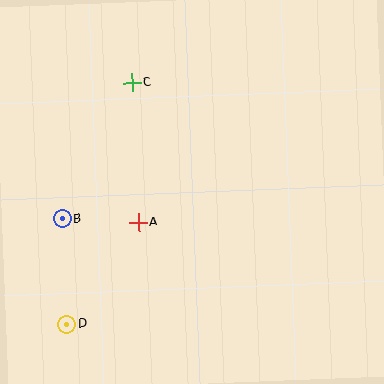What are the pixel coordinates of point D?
Point D is at (67, 325).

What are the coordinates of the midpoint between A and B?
The midpoint between A and B is at (100, 221).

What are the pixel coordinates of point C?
Point C is at (132, 82).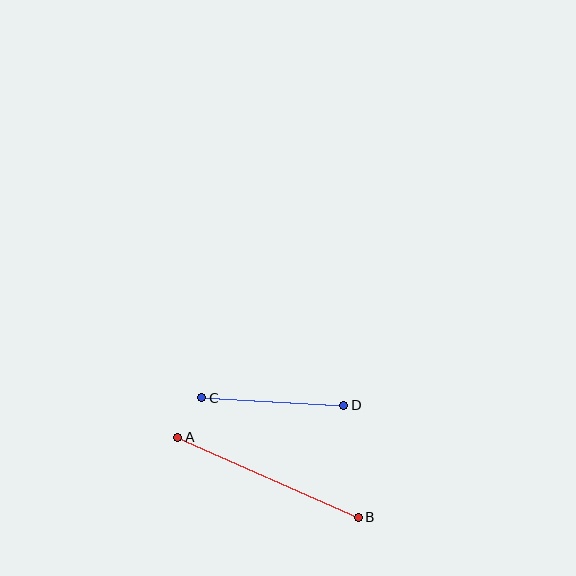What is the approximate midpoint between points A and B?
The midpoint is at approximately (268, 477) pixels.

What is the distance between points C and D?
The distance is approximately 142 pixels.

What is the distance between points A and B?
The distance is approximately 198 pixels.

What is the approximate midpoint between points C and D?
The midpoint is at approximately (273, 402) pixels.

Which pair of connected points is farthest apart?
Points A and B are farthest apart.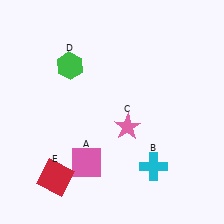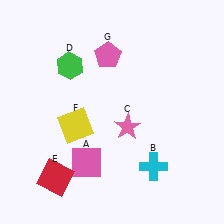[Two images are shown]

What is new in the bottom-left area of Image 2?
A yellow square (F) was added in the bottom-left area of Image 2.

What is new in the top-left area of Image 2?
A pink pentagon (G) was added in the top-left area of Image 2.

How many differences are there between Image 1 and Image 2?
There are 2 differences between the two images.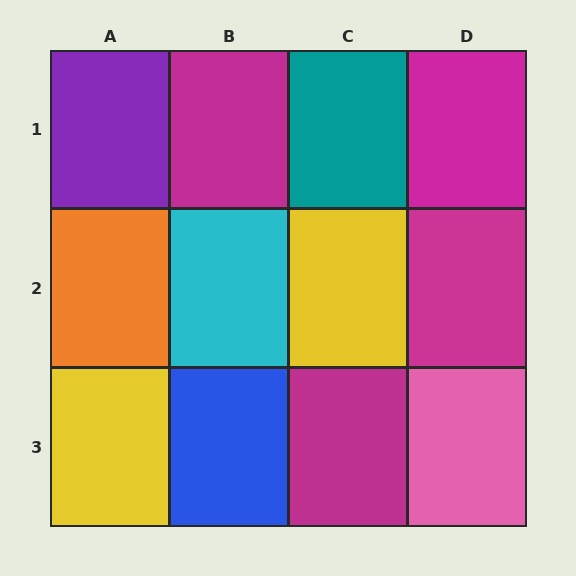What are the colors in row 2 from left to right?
Orange, cyan, yellow, magenta.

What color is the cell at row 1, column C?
Teal.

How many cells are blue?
1 cell is blue.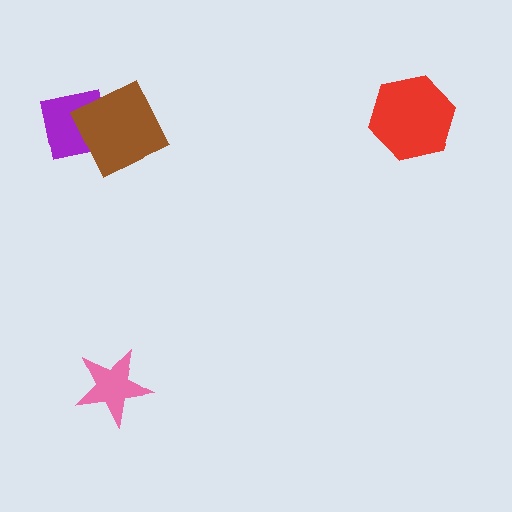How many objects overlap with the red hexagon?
0 objects overlap with the red hexagon.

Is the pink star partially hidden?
No, no other shape covers it.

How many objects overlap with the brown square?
1 object overlaps with the brown square.